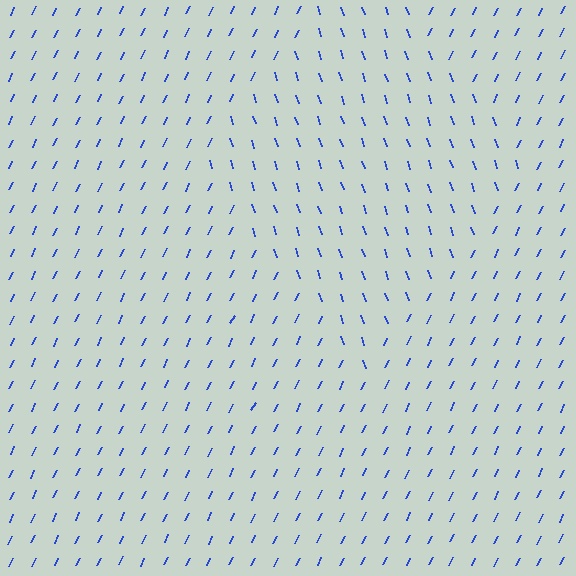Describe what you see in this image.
The image is filled with small blue line segments. A diamond region in the image has lines oriented differently from the surrounding lines, creating a visible texture boundary.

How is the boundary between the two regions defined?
The boundary is defined purely by a change in line orientation (approximately 45 degrees difference). All lines are the same color and thickness.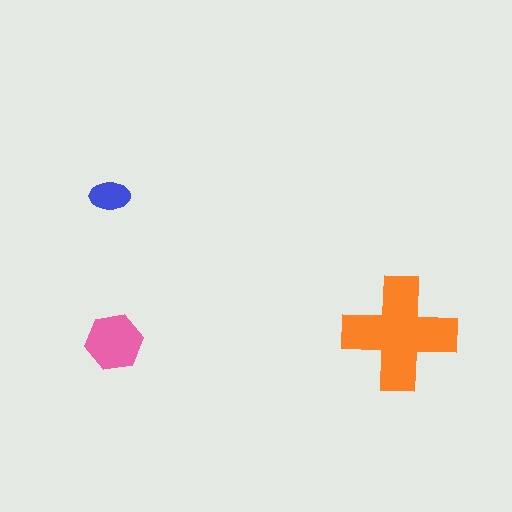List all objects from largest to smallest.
The orange cross, the pink hexagon, the blue ellipse.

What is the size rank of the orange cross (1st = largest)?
1st.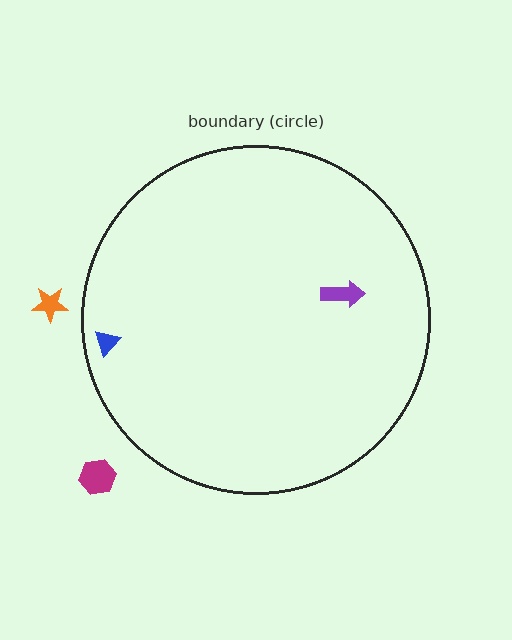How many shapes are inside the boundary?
2 inside, 2 outside.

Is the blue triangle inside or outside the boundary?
Inside.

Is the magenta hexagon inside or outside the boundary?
Outside.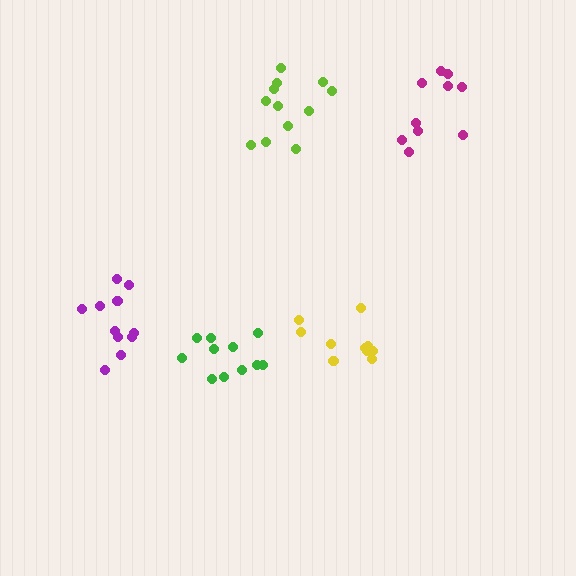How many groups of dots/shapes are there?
There are 5 groups.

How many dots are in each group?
Group 1: 11 dots, Group 2: 10 dots, Group 3: 12 dots, Group 4: 10 dots, Group 5: 12 dots (55 total).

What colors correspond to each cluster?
The clusters are colored: green, yellow, purple, magenta, lime.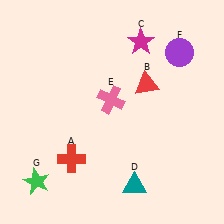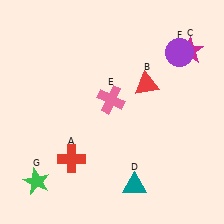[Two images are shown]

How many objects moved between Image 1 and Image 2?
1 object moved between the two images.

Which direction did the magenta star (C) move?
The magenta star (C) moved right.